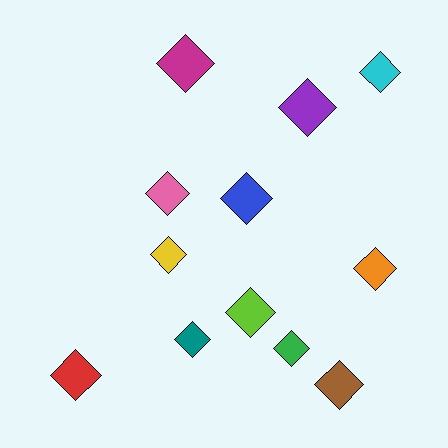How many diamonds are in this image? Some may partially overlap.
There are 12 diamonds.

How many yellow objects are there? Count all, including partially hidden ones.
There is 1 yellow object.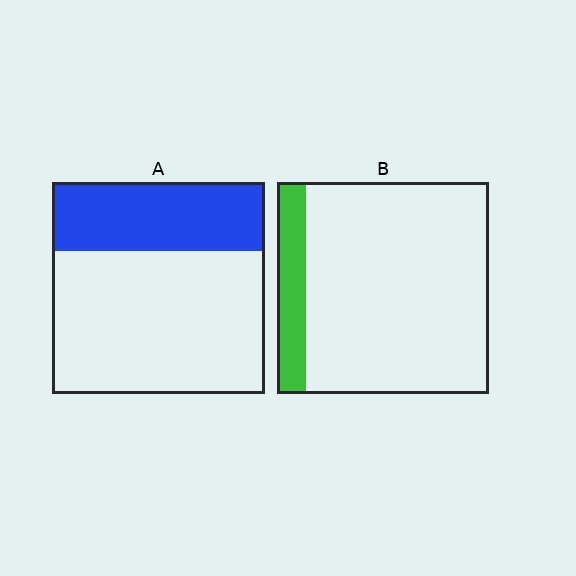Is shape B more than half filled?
No.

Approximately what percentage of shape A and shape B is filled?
A is approximately 35% and B is approximately 15%.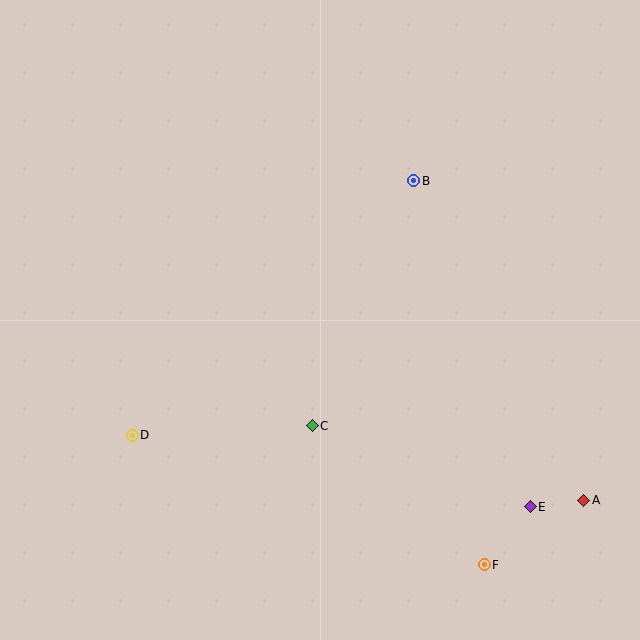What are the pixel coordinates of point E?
Point E is at (530, 507).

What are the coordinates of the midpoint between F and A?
The midpoint between F and A is at (534, 532).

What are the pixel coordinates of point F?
Point F is at (484, 565).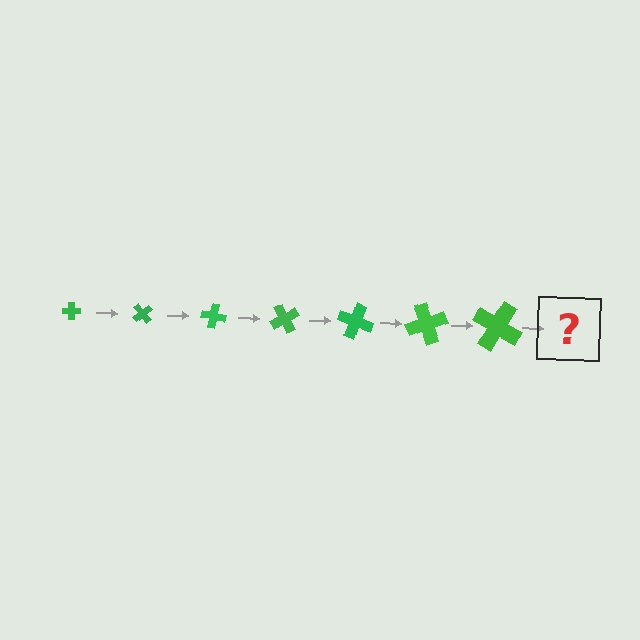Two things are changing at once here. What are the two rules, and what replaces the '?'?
The two rules are that the cross grows larger each step and it rotates 50 degrees each step. The '?' should be a cross, larger than the previous one and rotated 350 degrees from the start.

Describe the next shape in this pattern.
It should be a cross, larger than the previous one and rotated 350 degrees from the start.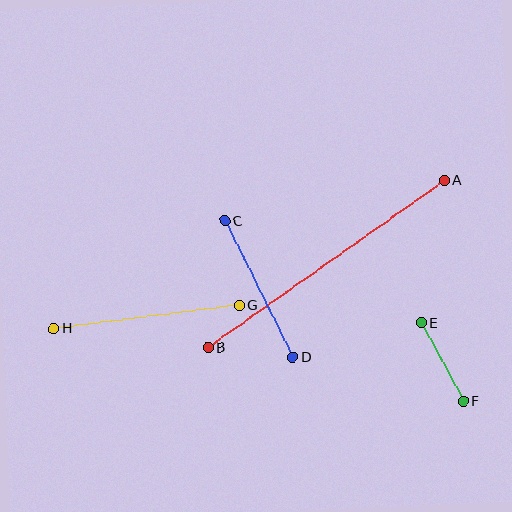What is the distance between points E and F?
The distance is approximately 89 pixels.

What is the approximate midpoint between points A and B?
The midpoint is at approximately (326, 264) pixels.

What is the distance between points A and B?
The distance is approximately 290 pixels.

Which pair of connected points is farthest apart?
Points A and B are farthest apart.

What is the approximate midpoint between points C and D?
The midpoint is at approximately (259, 289) pixels.